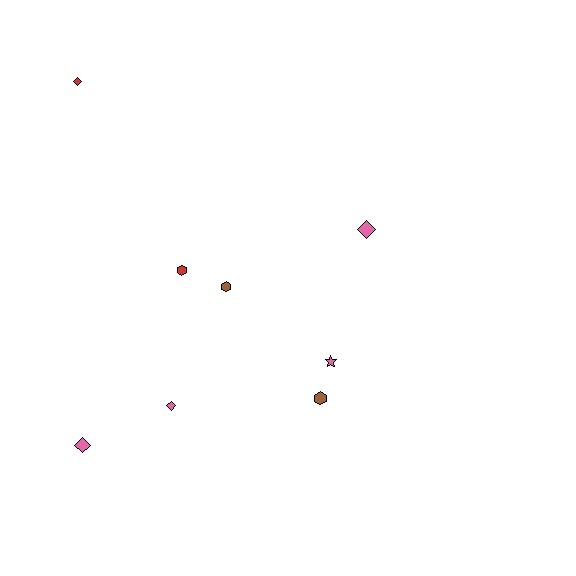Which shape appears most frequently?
Diamond, with 4 objects.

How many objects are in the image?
There are 8 objects.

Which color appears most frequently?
Pink, with 4 objects.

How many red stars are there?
There are no red stars.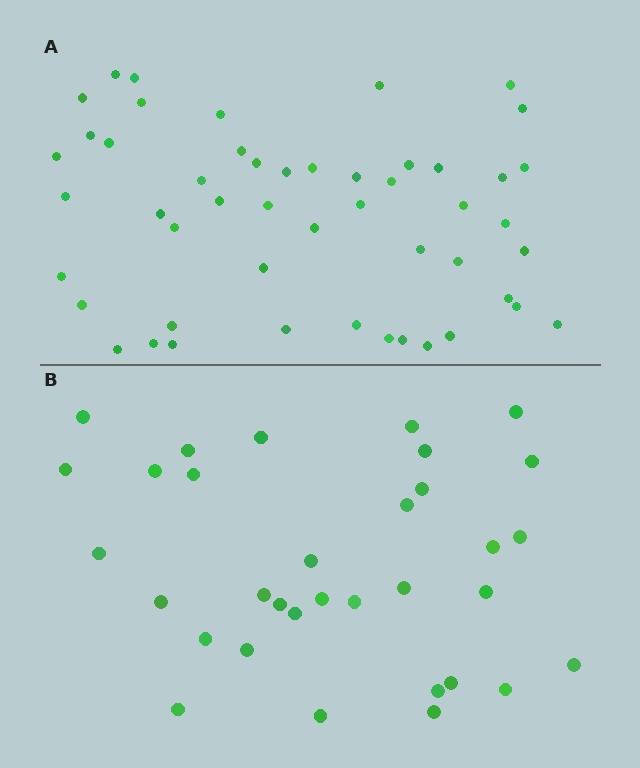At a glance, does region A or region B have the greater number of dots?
Region A (the top region) has more dots.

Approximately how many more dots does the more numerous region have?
Region A has approximately 15 more dots than region B.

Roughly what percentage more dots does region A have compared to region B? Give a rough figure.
About 50% more.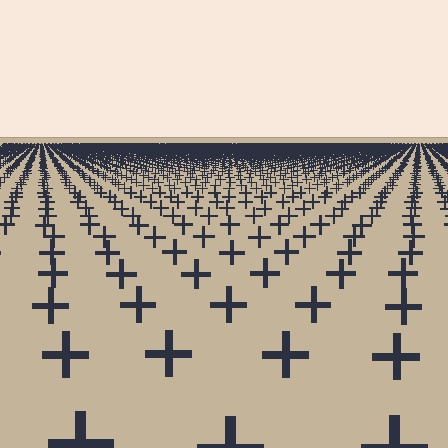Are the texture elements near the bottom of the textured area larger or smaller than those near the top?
Larger. Near the bottom, elements are closer to the viewer and appear at a bigger on-screen size.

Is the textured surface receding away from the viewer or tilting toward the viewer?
The surface is receding away from the viewer. Texture elements get smaller and denser toward the top.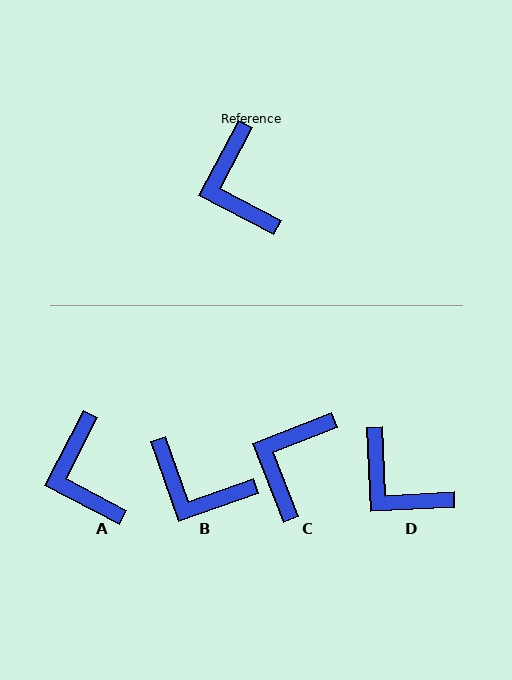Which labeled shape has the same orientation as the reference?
A.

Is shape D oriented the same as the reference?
No, it is off by about 31 degrees.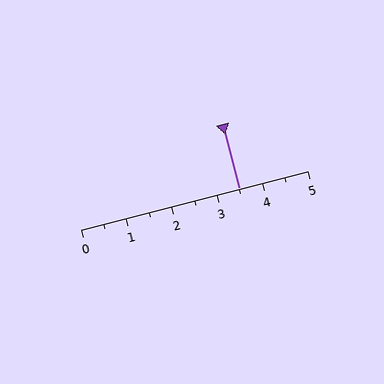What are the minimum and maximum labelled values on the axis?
The axis runs from 0 to 5.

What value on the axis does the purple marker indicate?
The marker indicates approximately 3.5.